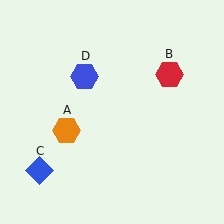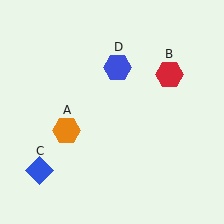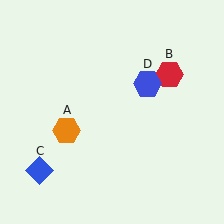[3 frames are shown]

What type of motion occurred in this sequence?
The blue hexagon (object D) rotated clockwise around the center of the scene.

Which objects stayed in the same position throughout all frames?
Orange hexagon (object A) and red hexagon (object B) and blue diamond (object C) remained stationary.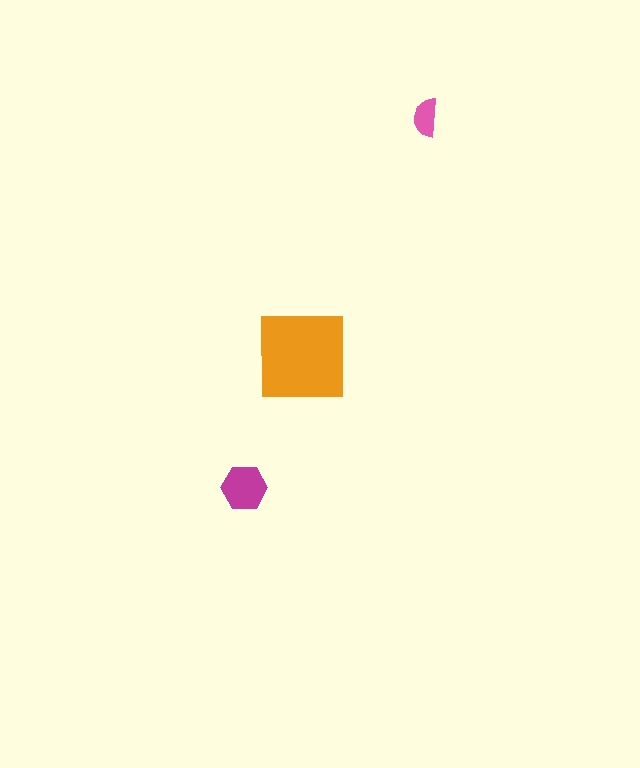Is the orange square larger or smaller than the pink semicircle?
Larger.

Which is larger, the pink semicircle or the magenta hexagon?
The magenta hexagon.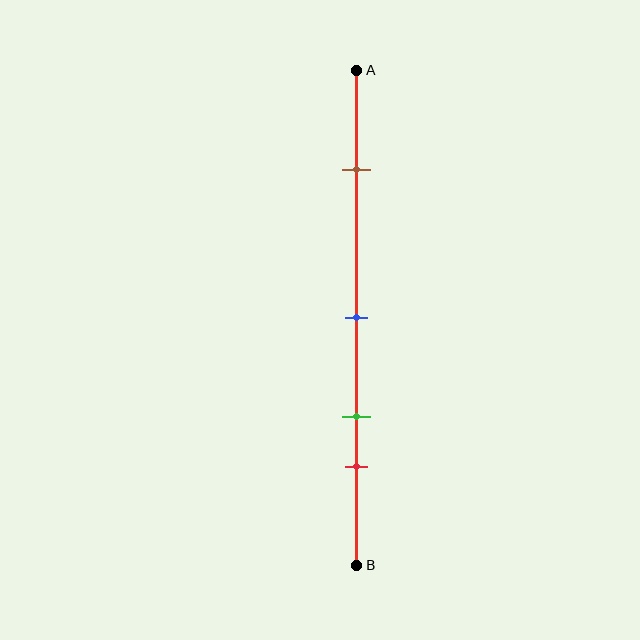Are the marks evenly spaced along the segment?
No, the marks are not evenly spaced.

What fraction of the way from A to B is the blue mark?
The blue mark is approximately 50% (0.5) of the way from A to B.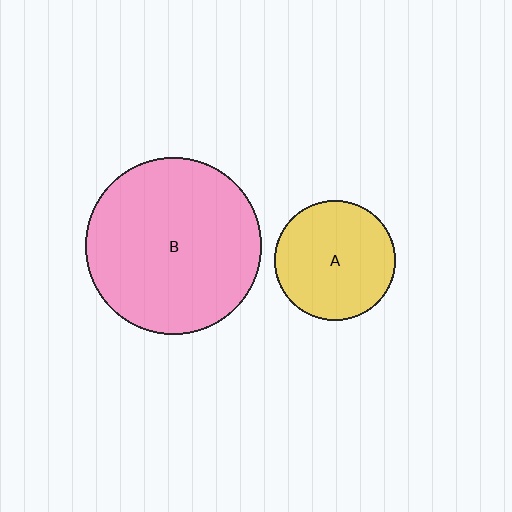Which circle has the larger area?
Circle B (pink).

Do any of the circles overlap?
No, none of the circles overlap.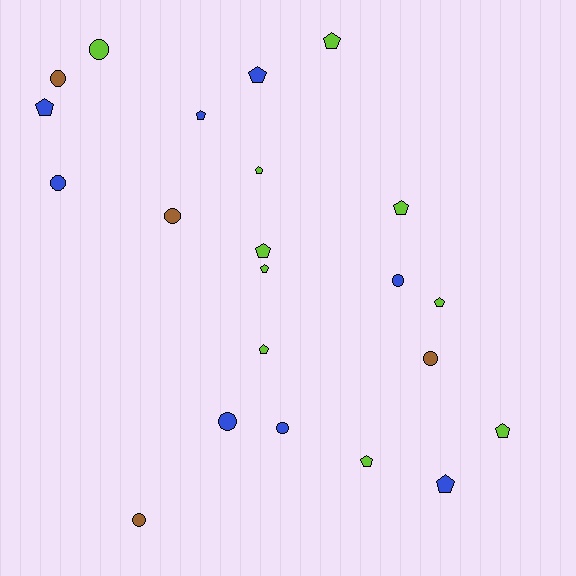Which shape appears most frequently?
Pentagon, with 13 objects.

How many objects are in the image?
There are 22 objects.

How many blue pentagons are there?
There are 4 blue pentagons.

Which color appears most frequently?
Lime, with 10 objects.